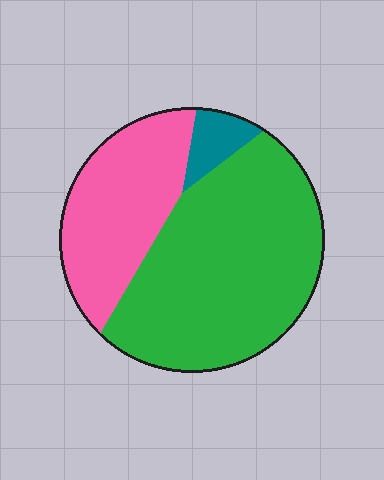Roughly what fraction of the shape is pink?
Pink takes up between a sixth and a third of the shape.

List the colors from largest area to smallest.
From largest to smallest: green, pink, teal.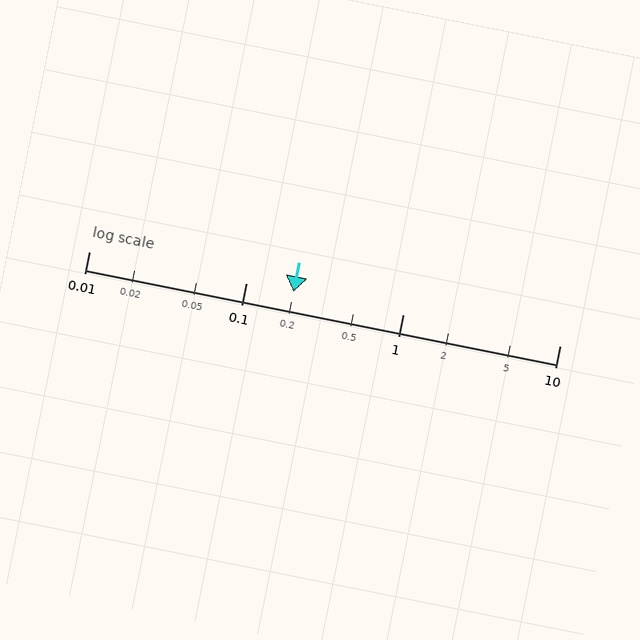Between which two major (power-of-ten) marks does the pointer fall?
The pointer is between 0.1 and 1.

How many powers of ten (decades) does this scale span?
The scale spans 3 decades, from 0.01 to 10.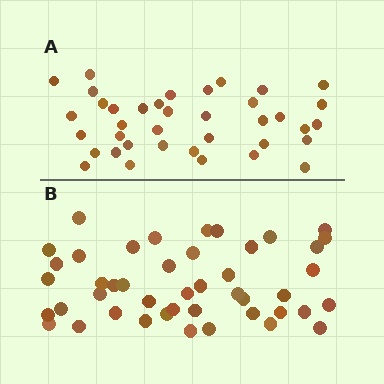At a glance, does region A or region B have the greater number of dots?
Region B (the bottom region) has more dots.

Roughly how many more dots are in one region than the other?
Region B has roughly 8 or so more dots than region A.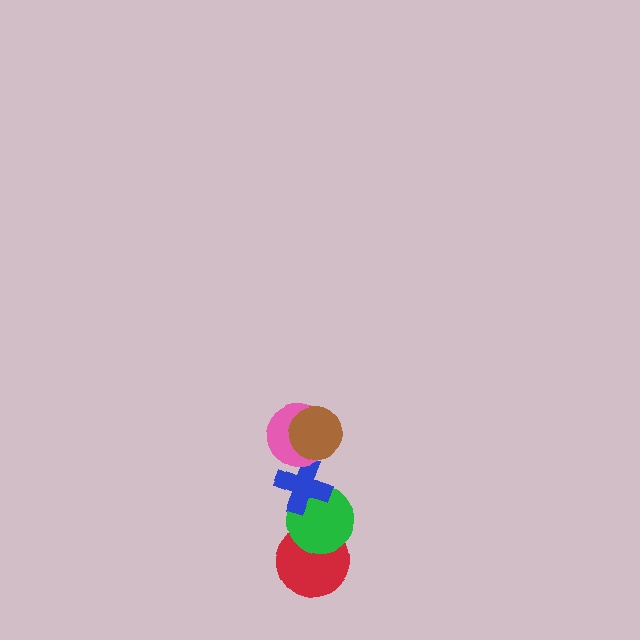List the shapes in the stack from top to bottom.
From top to bottom: the brown circle, the pink circle, the blue cross, the green circle, the red circle.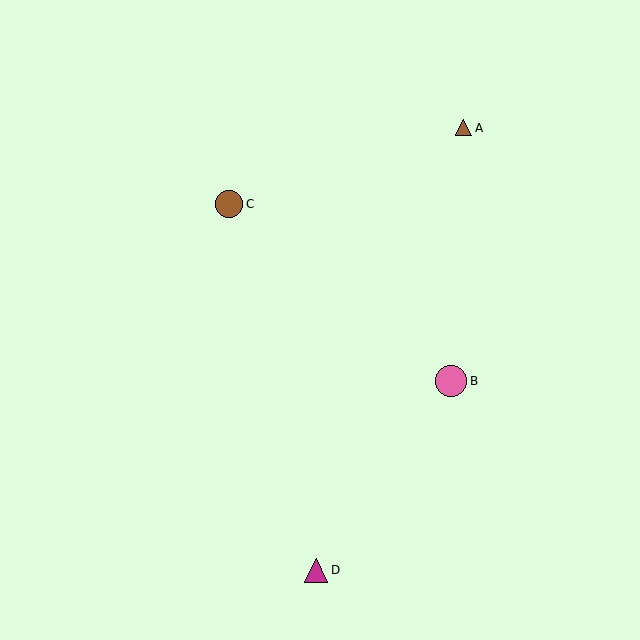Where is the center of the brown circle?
The center of the brown circle is at (229, 204).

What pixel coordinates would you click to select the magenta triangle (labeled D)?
Click at (316, 570) to select the magenta triangle D.